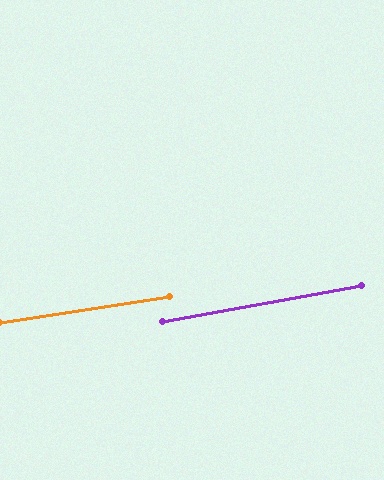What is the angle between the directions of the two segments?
Approximately 2 degrees.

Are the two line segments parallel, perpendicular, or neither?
Parallel — their directions differ by only 1.8°.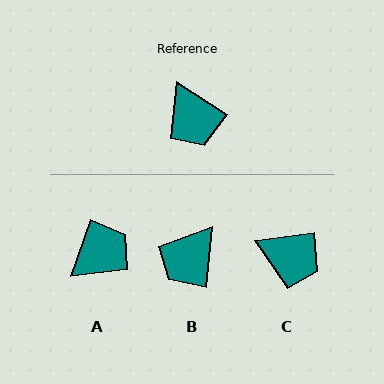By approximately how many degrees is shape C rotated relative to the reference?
Approximately 41 degrees counter-clockwise.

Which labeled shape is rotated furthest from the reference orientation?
A, about 104 degrees away.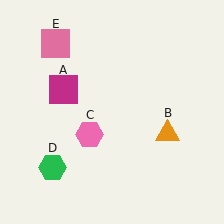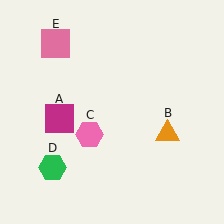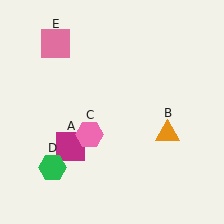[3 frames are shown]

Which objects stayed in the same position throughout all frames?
Orange triangle (object B) and pink hexagon (object C) and green hexagon (object D) and pink square (object E) remained stationary.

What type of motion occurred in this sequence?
The magenta square (object A) rotated counterclockwise around the center of the scene.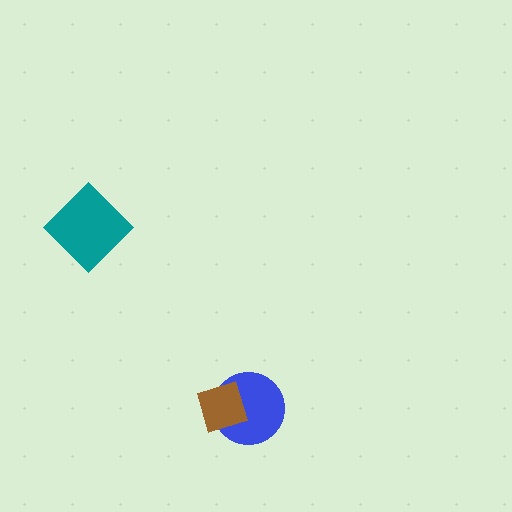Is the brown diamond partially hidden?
No, no other shape covers it.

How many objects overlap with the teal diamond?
0 objects overlap with the teal diamond.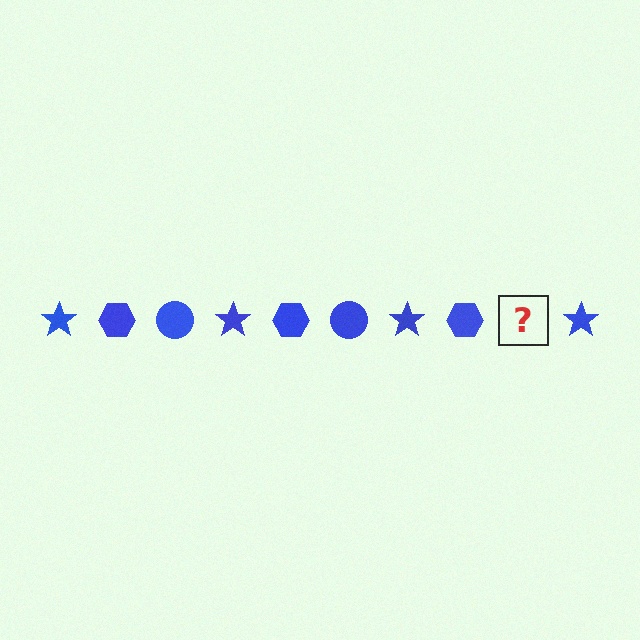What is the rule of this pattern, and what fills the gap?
The rule is that the pattern cycles through star, hexagon, circle shapes in blue. The gap should be filled with a blue circle.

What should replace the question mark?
The question mark should be replaced with a blue circle.